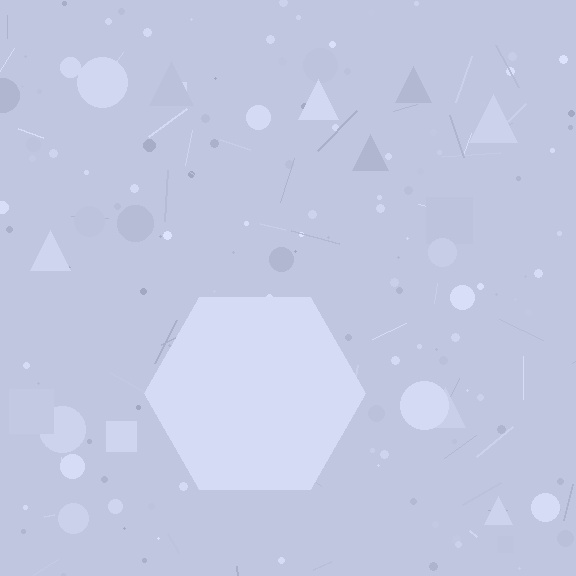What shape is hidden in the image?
A hexagon is hidden in the image.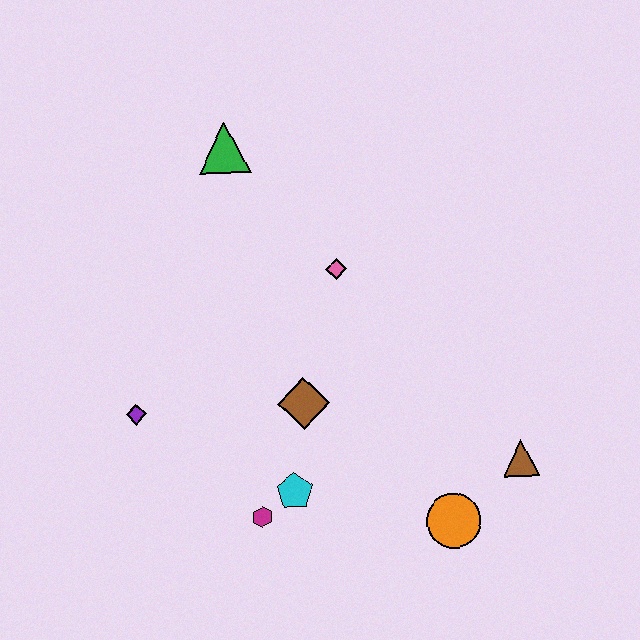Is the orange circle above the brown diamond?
No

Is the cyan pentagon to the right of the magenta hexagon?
Yes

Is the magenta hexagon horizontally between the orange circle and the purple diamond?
Yes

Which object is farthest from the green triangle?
The orange circle is farthest from the green triangle.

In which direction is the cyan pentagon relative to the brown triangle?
The cyan pentagon is to the left of the brown triangle.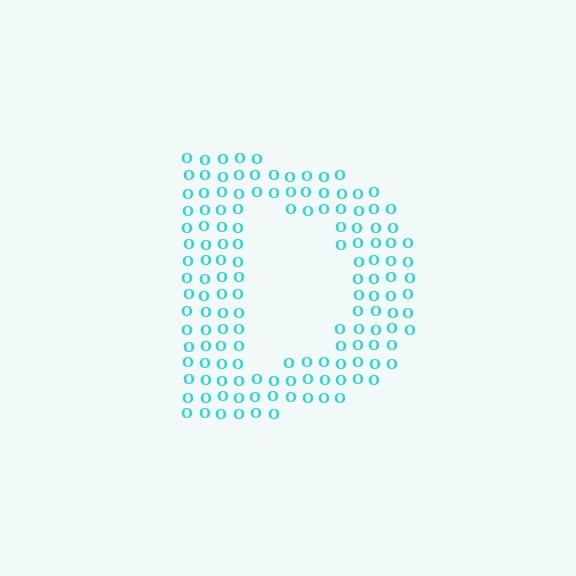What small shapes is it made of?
It is made of small letter O's.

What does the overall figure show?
The overall figure shows the letter D.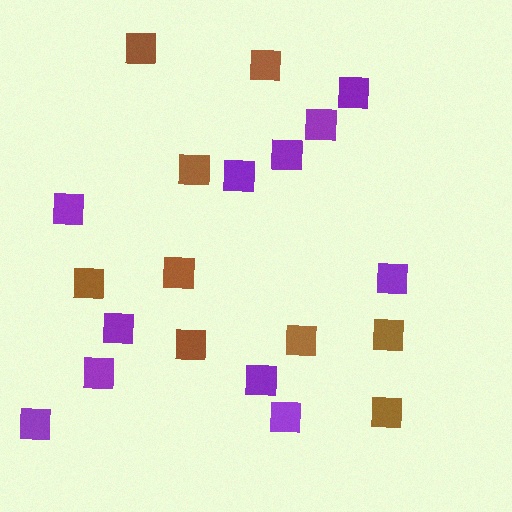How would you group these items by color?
There are 2 groups: one group of brown squares (9) and one group of purple squares (11).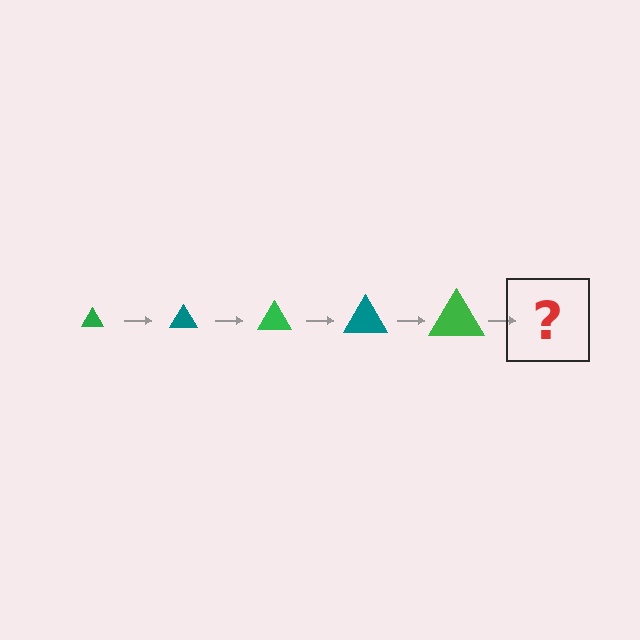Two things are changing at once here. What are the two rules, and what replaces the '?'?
The two rules are that the triangle grows larger each step and the color cycles through green and teal. The '?' should be a teal triangle, larger than the previous one.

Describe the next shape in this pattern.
It should be a teal triangle, larger than the previous one.